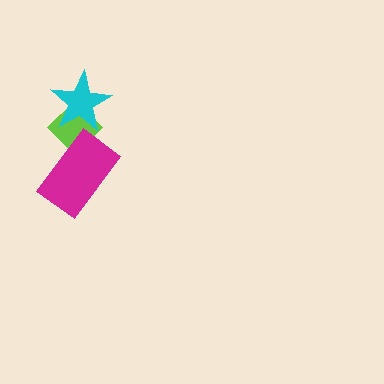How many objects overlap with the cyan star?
1 object overlaps with the cyan star.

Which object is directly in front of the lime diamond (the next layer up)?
The magenta rectangle is directly in front of the lime diamond.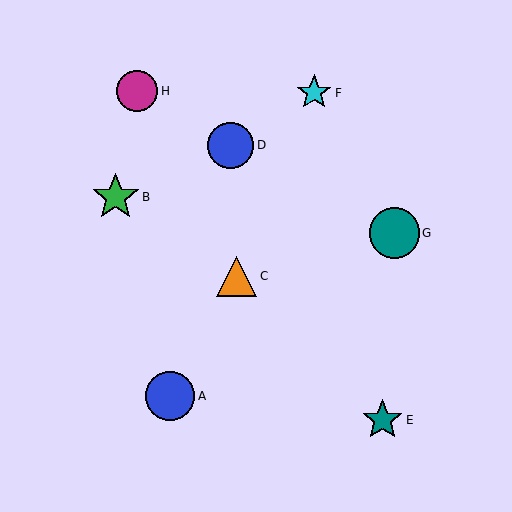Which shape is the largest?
The teal circle (labeled G) is the largest.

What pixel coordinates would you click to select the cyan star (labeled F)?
Click at (314, 93) to select the cyan star F.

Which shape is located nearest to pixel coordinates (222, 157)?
The blue circle (labeled D) at (231, 145) is nearest to that location.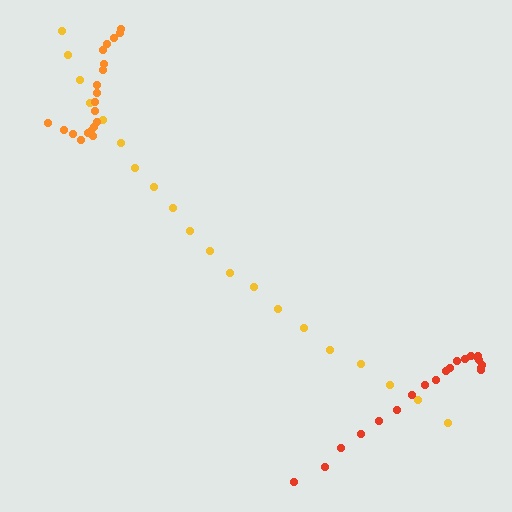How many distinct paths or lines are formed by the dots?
There are 3 distinct paths.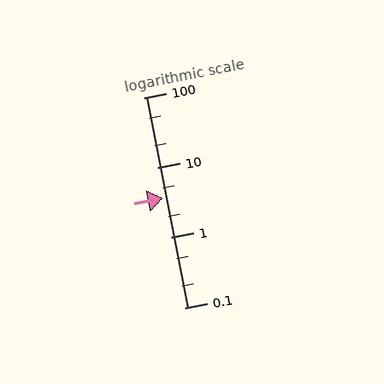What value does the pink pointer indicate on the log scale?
The pointer indicates approximately 3.6.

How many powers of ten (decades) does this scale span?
The scale spans 3 decades, from 0.1 to 100.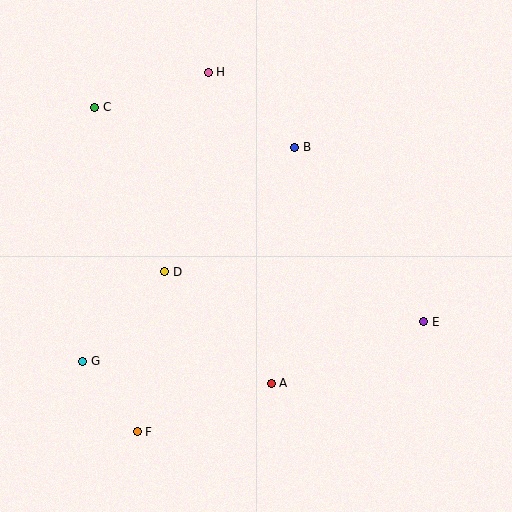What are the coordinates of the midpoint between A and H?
The midpoint between A and H is at (240, 228).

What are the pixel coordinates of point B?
Point B is at (295, 147).